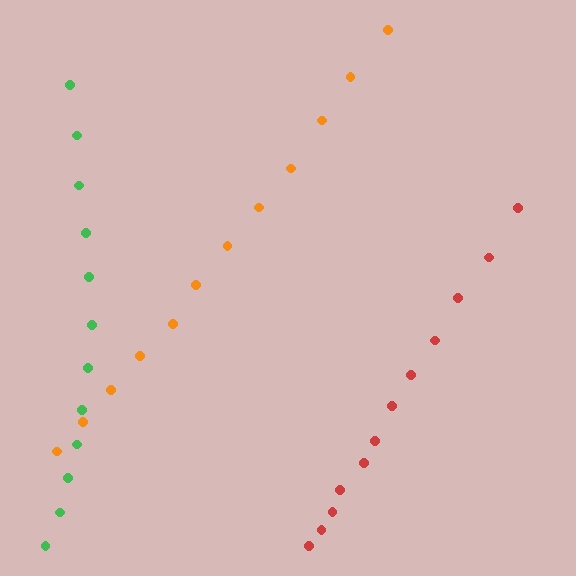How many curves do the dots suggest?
There are 3 distinct paths.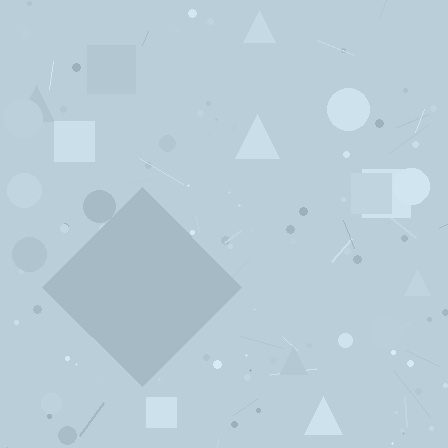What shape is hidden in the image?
A diamond is hidden in the image.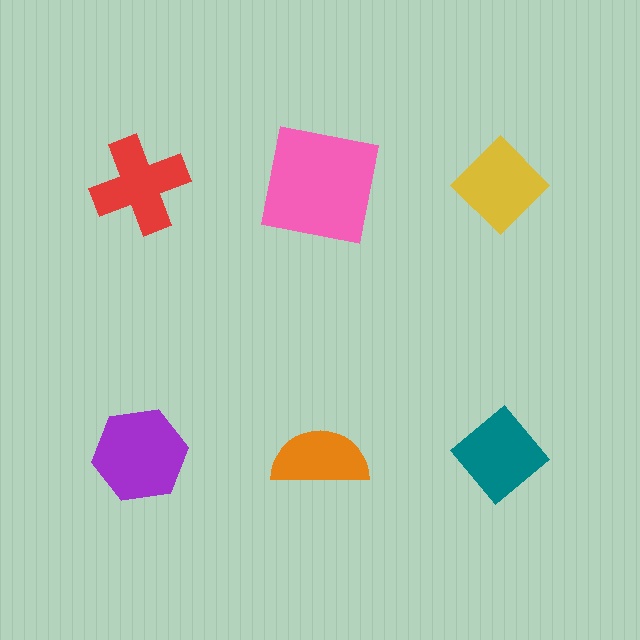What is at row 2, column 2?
An orange semicircle.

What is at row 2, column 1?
A purple hexagon.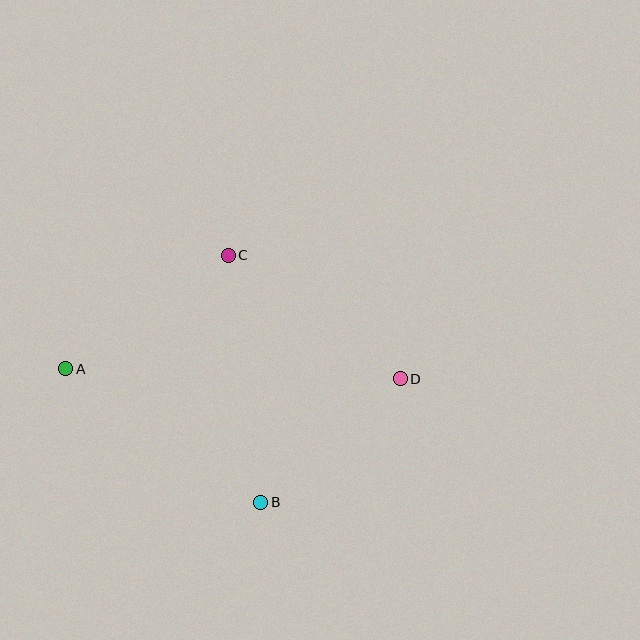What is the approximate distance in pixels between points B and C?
The distance between B and C is approximately 249 pixels.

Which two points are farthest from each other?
Points A and D are farthest from each other.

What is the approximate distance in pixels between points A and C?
The distance between A and C is approximately 198 pixels.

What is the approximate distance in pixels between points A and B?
The distance between A and B is approximately 236 pixels.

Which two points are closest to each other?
Points B and D are closest to each other.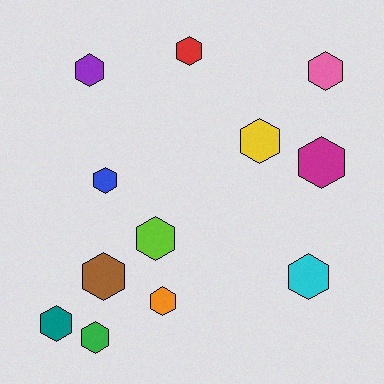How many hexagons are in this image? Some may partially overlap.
There are 12 hexagons.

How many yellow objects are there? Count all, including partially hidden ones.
There is 1 yellow object.